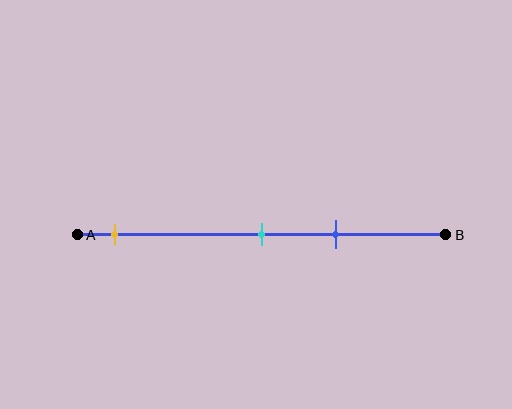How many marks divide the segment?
There are 3 marks dividing the segment.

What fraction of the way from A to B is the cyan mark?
The cyan mark is approximately 50% (0.5) of the way from A to B.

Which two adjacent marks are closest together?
The cyan and blue marks are the closest adjacent pair.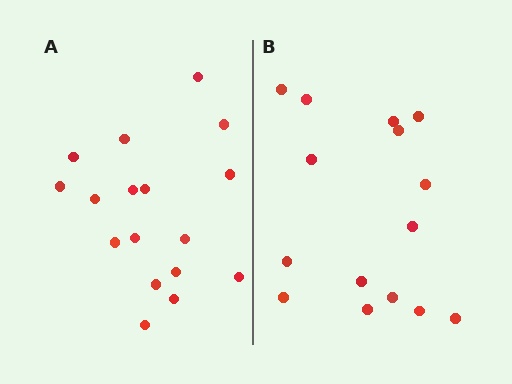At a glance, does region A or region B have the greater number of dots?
Region A (the left region) has more dots.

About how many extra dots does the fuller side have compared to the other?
Region A has just a few more — roughly 2 or 3 more dots than region B.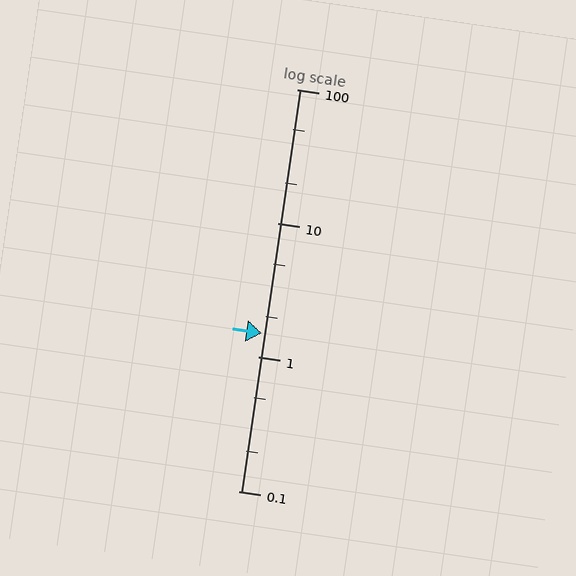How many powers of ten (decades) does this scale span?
The scale spans 3 decades, from 0.1 to 100.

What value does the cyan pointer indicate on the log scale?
The pointer indicates approximately 1.5.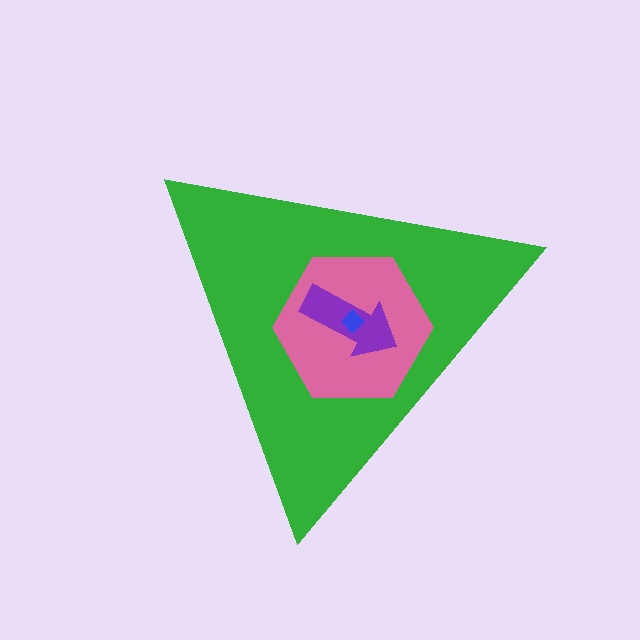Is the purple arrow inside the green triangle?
Yes.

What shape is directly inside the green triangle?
The pink hexagon.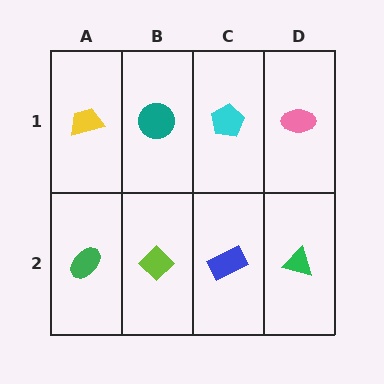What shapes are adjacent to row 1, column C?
A blue rectangle (row 2, column C), a teal circle (row 1, column B), a pink ellipse (row 1, column D).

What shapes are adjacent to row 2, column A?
A yellow trapezoid (row 1, column A), a lime diamond (row 2, column B).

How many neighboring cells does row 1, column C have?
3.